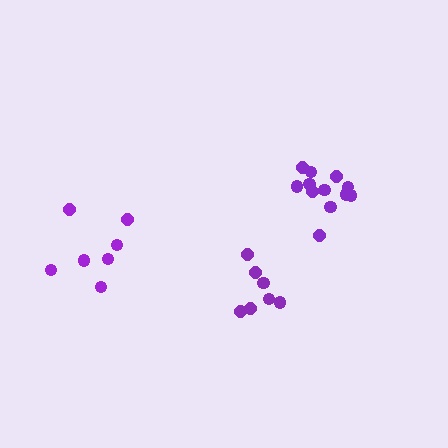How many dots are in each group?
Group 1: 7 dots, Group 2: 7 dots, Group 3: 12 dots (26 total).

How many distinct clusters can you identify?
There are 3 distinct clusters.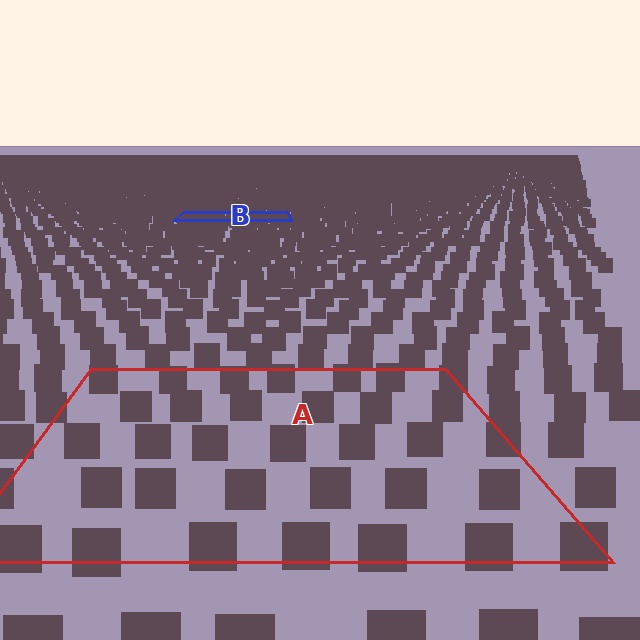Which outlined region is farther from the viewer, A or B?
Region B is farther from the viewer — the texture elements inside it appear smaller and more densely packed.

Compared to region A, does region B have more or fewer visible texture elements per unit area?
Region B has more texture elements per unit area — they are packed more densely because it is farther away.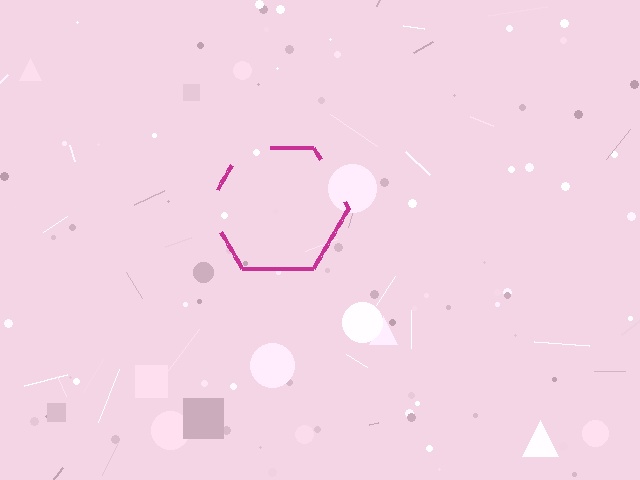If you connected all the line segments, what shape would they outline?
They would outline a hexagon.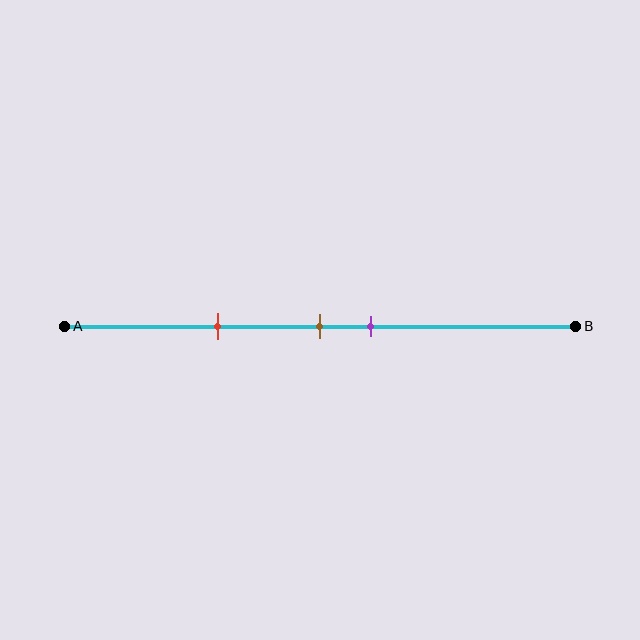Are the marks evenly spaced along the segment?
No, the marks are not evenly spaced.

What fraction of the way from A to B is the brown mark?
The brown mark is approximately 50% (0.5) of the way from A to B.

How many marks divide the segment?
There are 3 marks dividing the segment.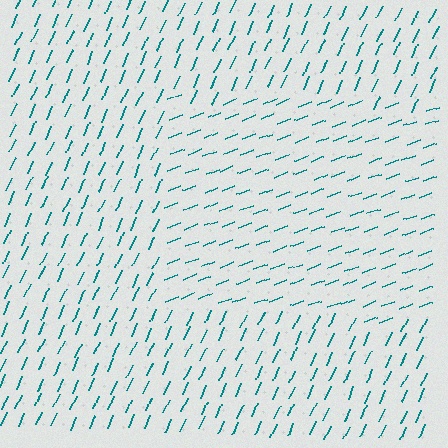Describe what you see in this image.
The image is filled with small teal line segments. A rectangle region in the image has lines oriented differently from the surrounding lines, creating a visible texture boundary.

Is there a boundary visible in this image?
Yes, there is a texture boundary formed by a change in line orientation.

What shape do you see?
I see a rectangle.